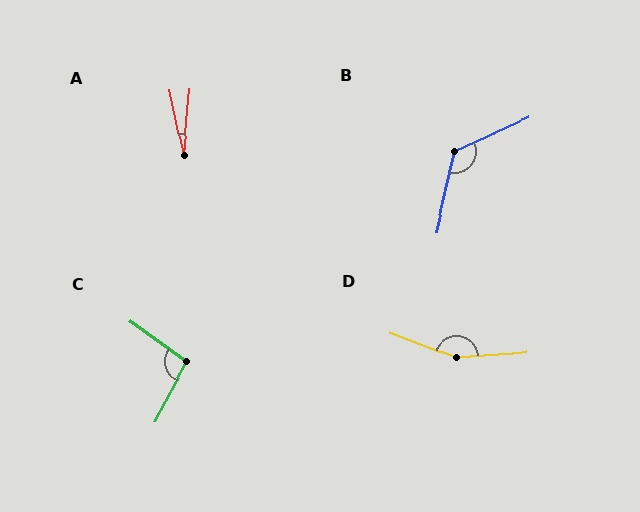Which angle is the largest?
D, at approximately 156 degrees.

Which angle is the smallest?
A, at approximately 18 degrees.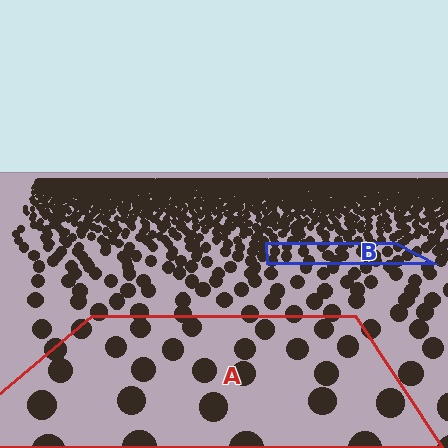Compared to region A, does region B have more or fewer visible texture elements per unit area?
Region B has more texture elements per unit area — they are packed more densely because it is farther away.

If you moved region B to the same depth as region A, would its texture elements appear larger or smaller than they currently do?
They would appear larger. At a closer depth, the same texture elements are projected at a bigger on-screen size.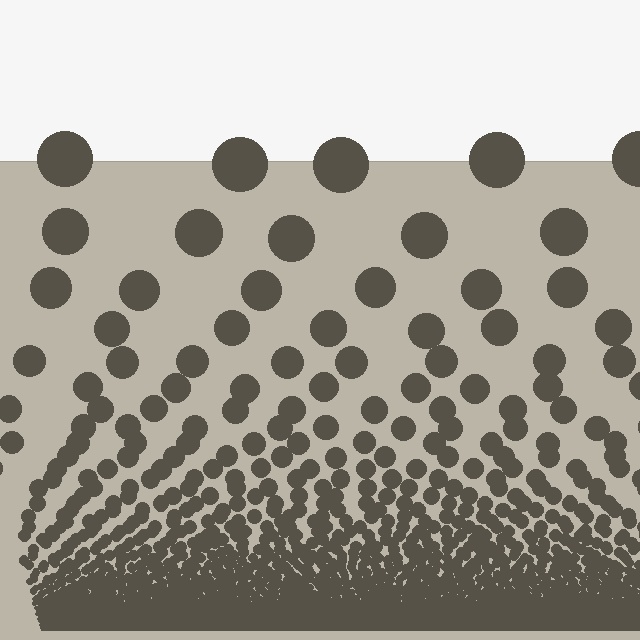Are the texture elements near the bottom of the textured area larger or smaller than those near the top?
Smaller. The gradient is inverted — elements near the bottom are smaller and denser.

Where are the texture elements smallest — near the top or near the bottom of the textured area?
Near the bottom.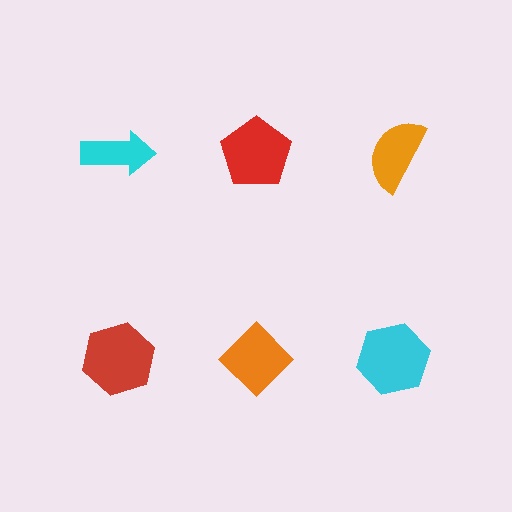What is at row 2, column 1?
A red hexagon.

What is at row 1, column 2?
A red pentagon.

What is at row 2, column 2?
An orange diamond.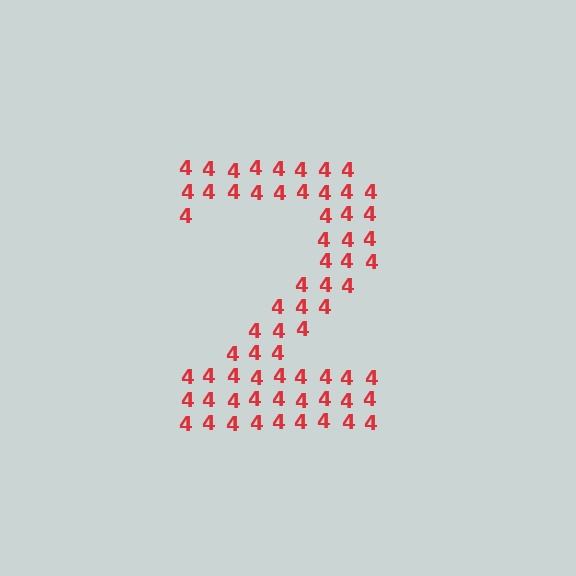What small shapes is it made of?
It is made of small digit 4's.